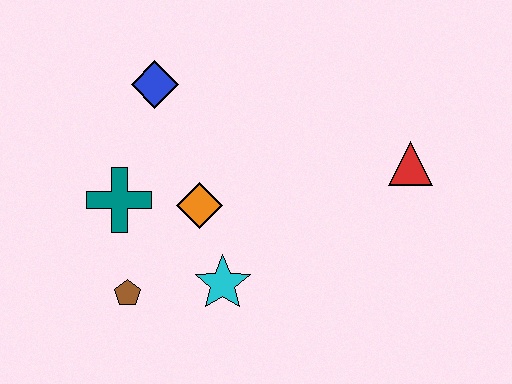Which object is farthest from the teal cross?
The red triangle is farthest from the teal cross.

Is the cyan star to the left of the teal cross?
No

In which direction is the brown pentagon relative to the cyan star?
The brown pentagon is to the left of the cyan star.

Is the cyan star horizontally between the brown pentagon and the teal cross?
No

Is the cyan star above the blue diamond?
No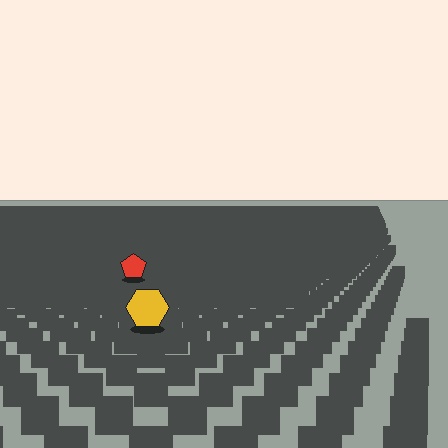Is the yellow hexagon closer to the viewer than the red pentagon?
Yes. The yellow hexagon is closer — you can tell from the texture gradient: the ground texture is coarser near it.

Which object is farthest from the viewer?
The red pentagon is farthest from the viewer. It appears smaller and the ground texture around it is denser.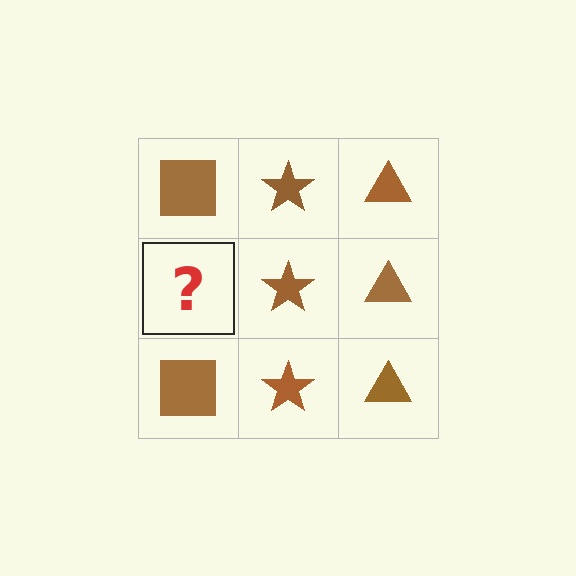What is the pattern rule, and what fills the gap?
The rule is that each column has a consistent shape. The gap should be filled with a brown square.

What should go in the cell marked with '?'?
The missing cell should contain a brown square.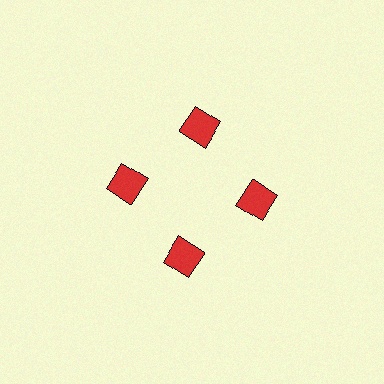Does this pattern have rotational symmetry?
Yes, this pattern has 4-fold rotational symmetry. It looks the same after rotating 90 degrees around the center.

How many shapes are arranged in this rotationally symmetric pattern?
There are 4 shapes, arranged in 4 groups of 1.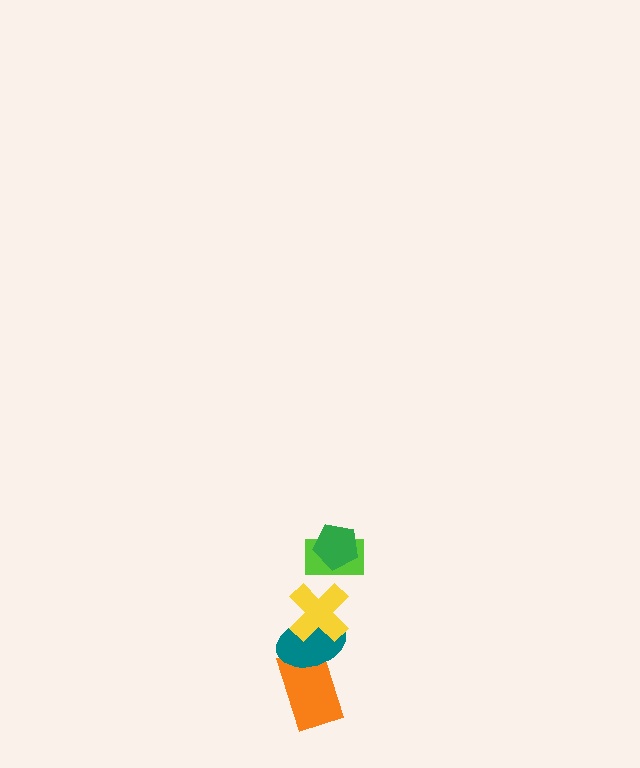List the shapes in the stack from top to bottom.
From top to bottom: the green pentagon, the lime rectangle, the yellow cross, the teal ellipse, the orange rectangle.